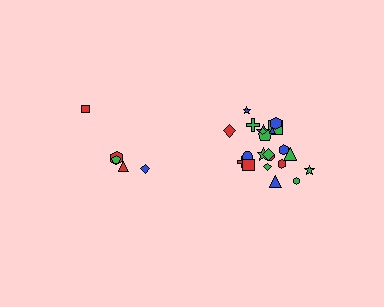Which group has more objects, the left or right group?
The right group.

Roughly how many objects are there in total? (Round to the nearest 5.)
Roughly 25 objects in total.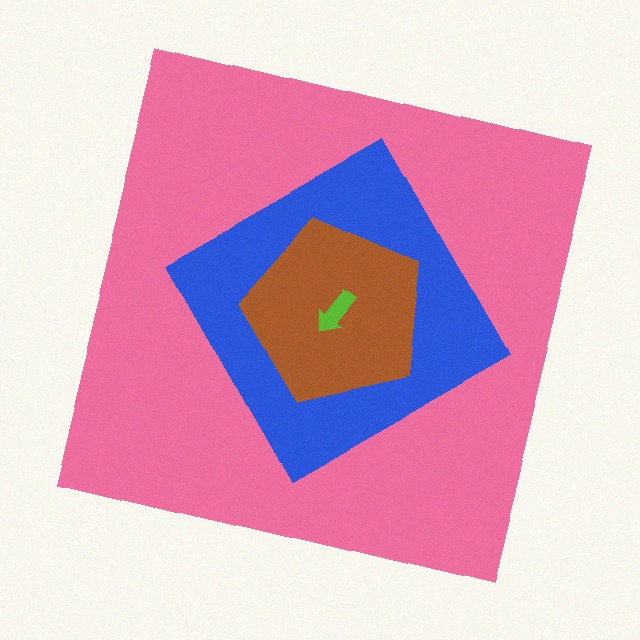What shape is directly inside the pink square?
The blue diamond.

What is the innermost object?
The lime arrow.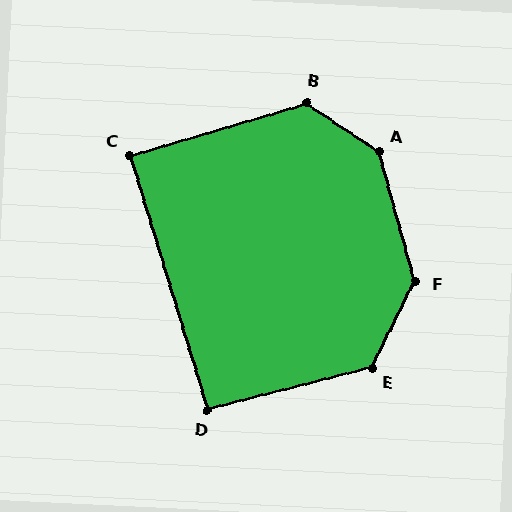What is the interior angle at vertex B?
Approximately 129 degrees (obtuse).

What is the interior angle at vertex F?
Approximately 138 degrees (obtuse).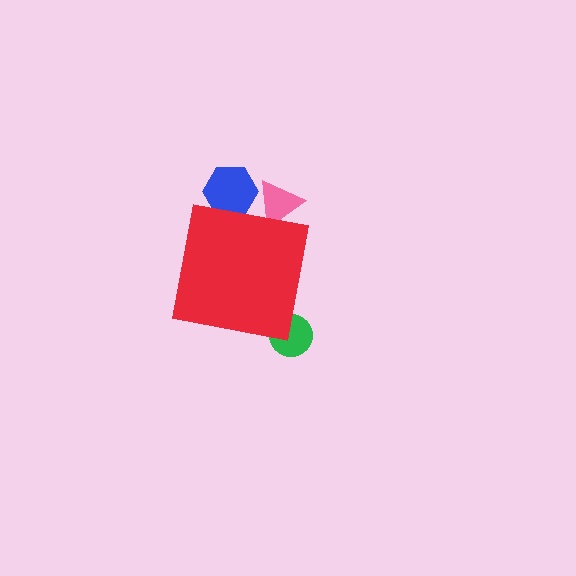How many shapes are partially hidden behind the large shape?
3 shapes are partially hidden.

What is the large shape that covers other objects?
A red square.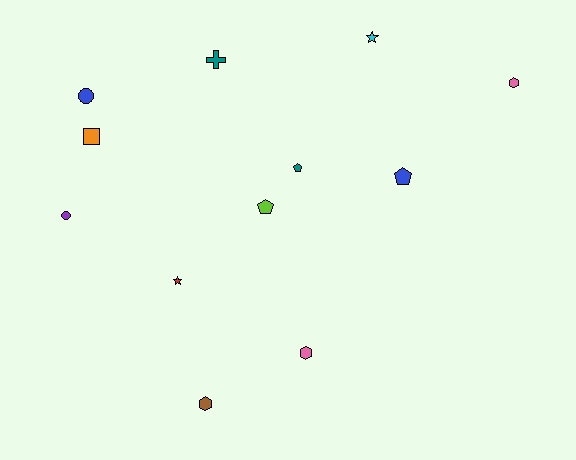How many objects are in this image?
There are 12 objects.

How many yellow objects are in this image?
There are no yellow objects.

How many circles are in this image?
There are 2 circles.